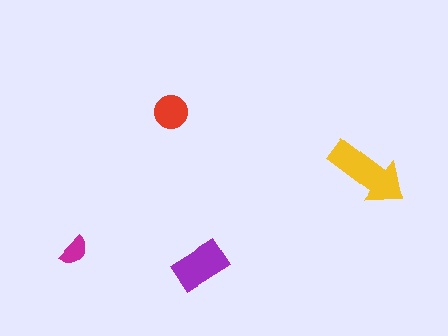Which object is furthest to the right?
The yellow arrow is rightmost.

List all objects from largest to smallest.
The yellow arrow, the purple rectangle, the red circle, the magenta semicircle.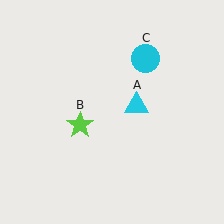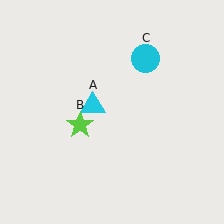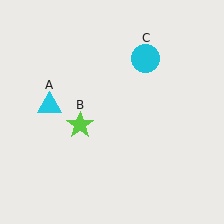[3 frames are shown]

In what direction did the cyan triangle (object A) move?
The cyan triangle (object A) moved left.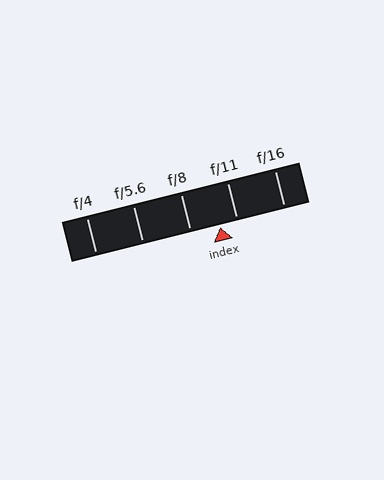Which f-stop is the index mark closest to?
The index mark is closest to f/11.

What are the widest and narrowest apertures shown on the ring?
The widest aperture shown is f/4 and the narrowest is f/16.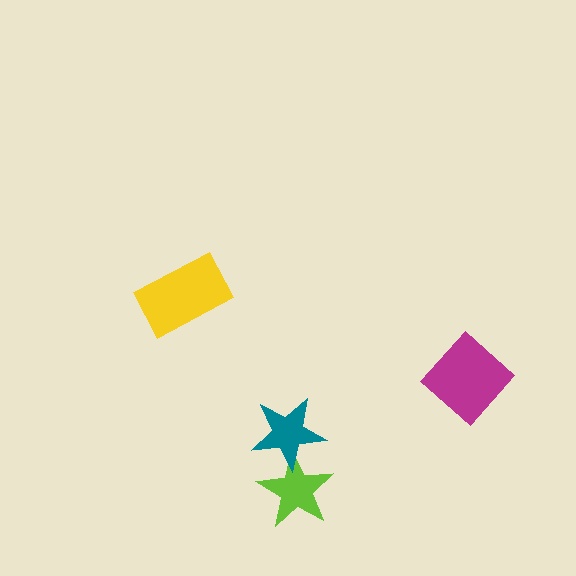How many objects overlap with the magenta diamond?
0 objects overlap with the magenta diamond.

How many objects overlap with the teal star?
1 object overlaps with the teal star.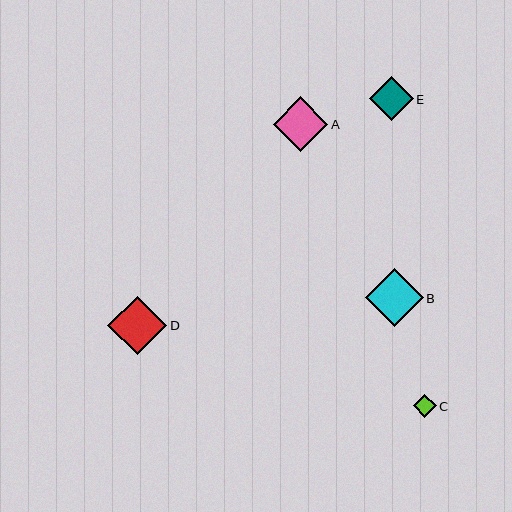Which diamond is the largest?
Diamond D is the largest with a size of approximately 59 pixels.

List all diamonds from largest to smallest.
From largest to smallest: D, B, A, E, C.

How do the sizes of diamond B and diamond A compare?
Diamond B and diamond A are approximately the same size.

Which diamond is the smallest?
Diamond C is the smallest with a size of approximately 23 pixels.